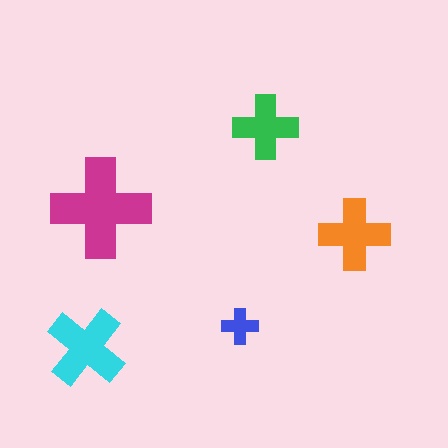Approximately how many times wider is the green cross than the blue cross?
About 2 times wider.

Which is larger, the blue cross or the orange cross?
The orange one.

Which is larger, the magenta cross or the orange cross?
The magenta one.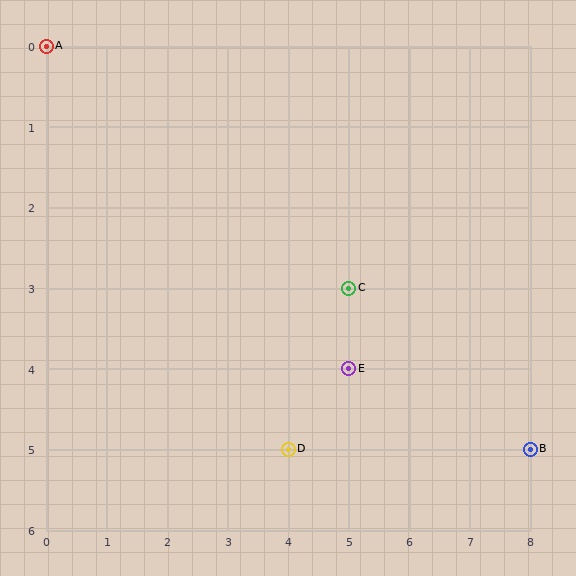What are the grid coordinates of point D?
Point D is at grid coordinates (4, 5).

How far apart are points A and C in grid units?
Points A and C are 5 columns and 3 rows apart (about 5.8 grid units diagonally).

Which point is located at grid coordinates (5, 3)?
Point C is at (5, 3).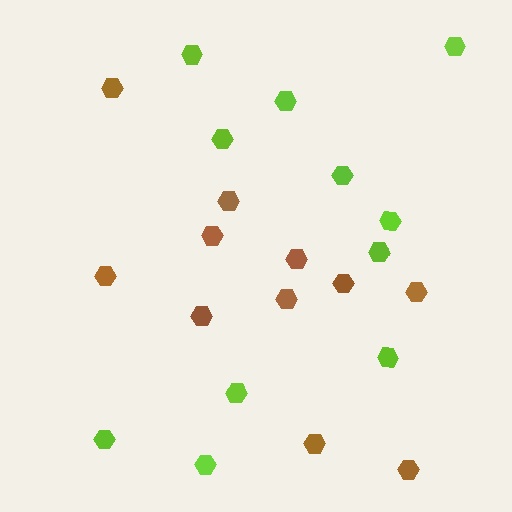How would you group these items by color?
There are 2 groups: one group of brown hexagons (11) and one group of lime hexagons (11).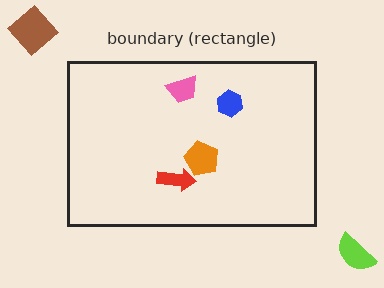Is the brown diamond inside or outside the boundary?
Outside.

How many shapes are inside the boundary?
4 inside, 2 outside.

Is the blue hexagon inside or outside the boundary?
Inside.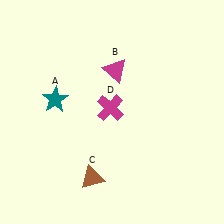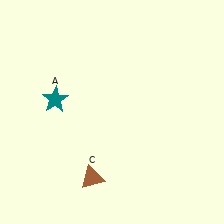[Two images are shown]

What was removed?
The magenta triangle (B), the magenta cross (D) were removed in Image 2.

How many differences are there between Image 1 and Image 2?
There are 2 differences between the two images.